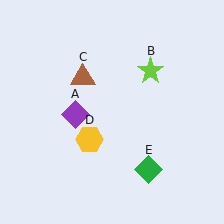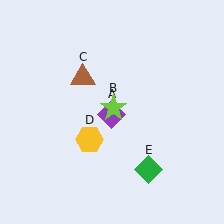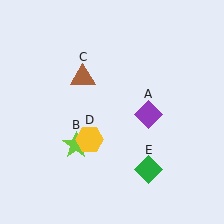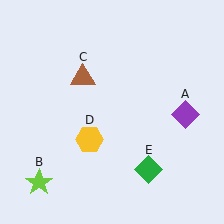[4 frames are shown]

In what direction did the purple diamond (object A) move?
The purple diamond (object A) moved right.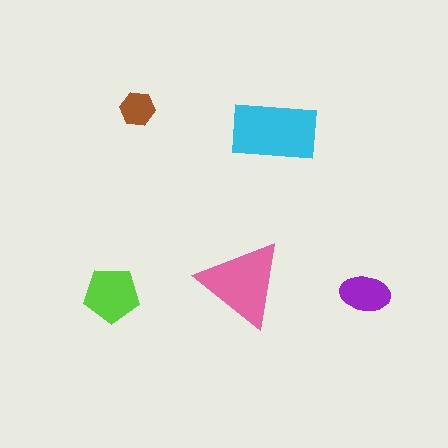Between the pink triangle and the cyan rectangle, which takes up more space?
The cyan rectangle.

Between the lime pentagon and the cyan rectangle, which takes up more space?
The cyan rectangle.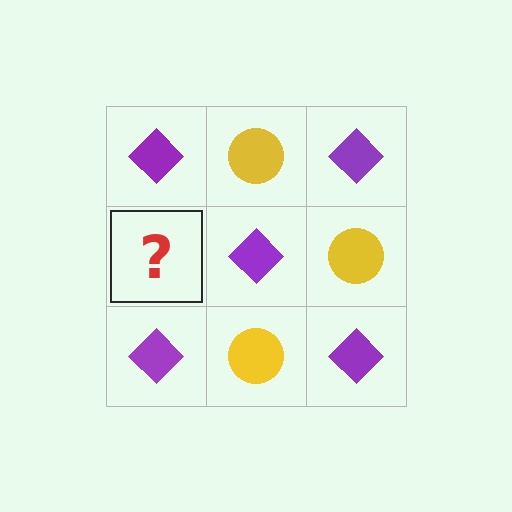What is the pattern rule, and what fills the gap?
The rule is that it alternates purple diamond and yellow circle in a checkerboard pattern. The gap should be filled with a yellow circle.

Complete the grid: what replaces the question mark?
The question mark should be replaced with a yellow circle.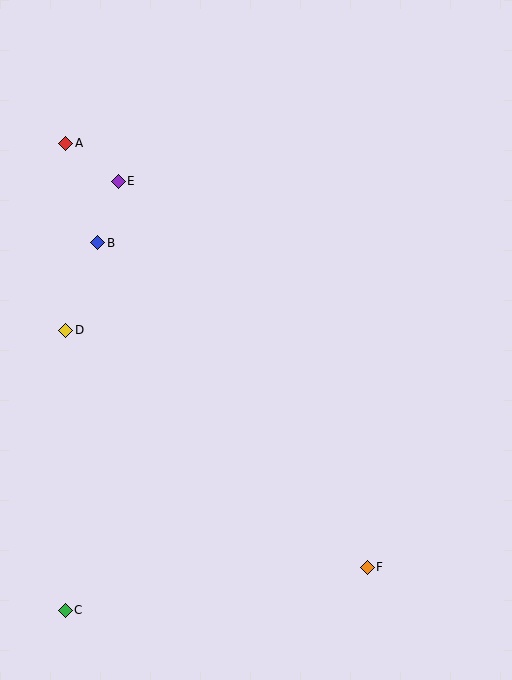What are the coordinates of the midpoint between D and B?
The midpoint between D and B is at (82, 286).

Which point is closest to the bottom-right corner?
Point F is closest to the bottom-right corner.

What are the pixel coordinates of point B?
Point B is at (98, 243).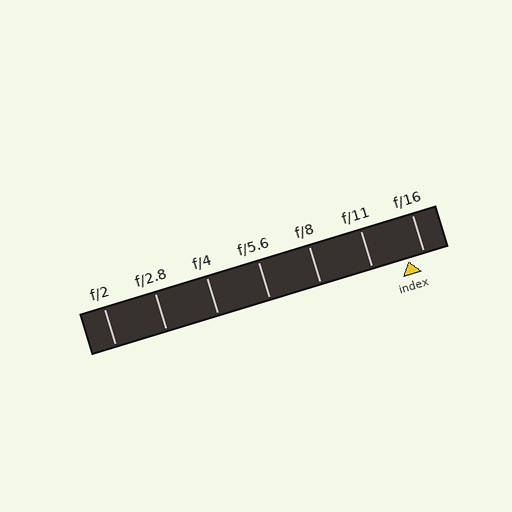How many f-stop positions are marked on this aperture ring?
There are 7 f-stop positions marked.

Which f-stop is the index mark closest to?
The index mark is closest to f/16.